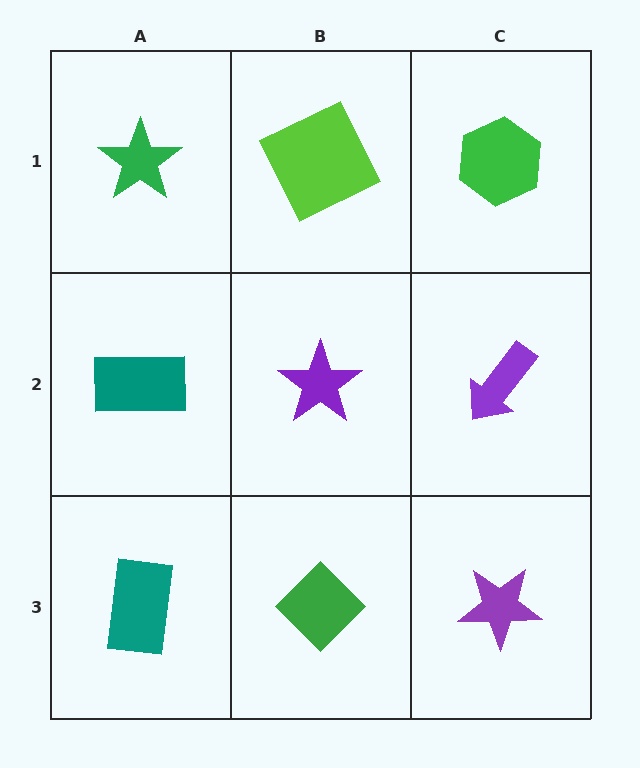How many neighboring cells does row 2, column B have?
4.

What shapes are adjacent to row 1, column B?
A purple star (row 2, column B), a green star (row 1, column A), a green hexagon (row 1, column C).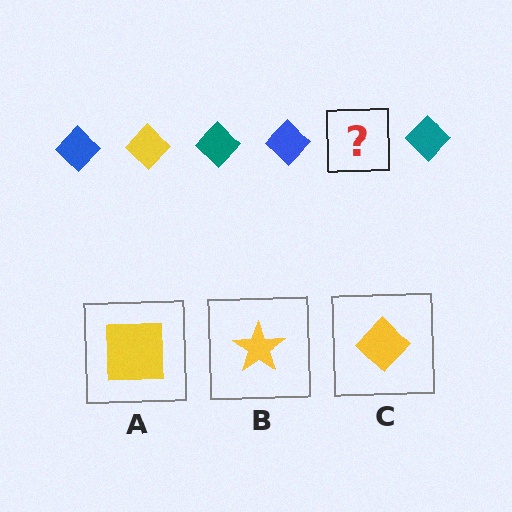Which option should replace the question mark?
Option C.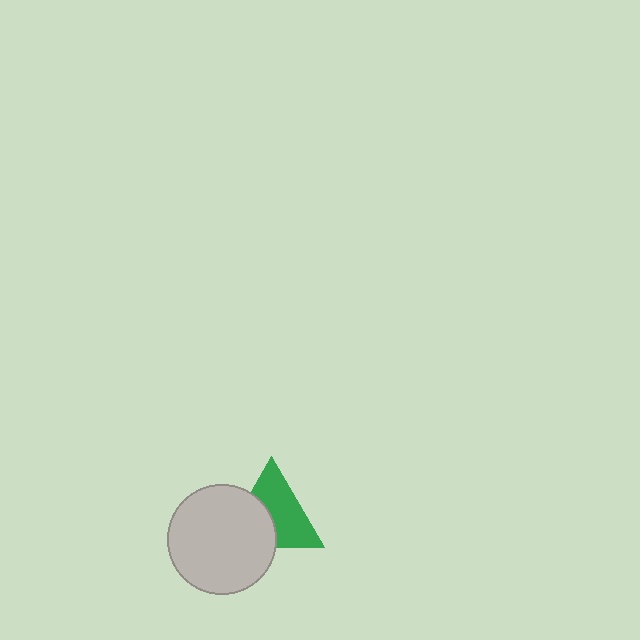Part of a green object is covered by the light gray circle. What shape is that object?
It is a triangle.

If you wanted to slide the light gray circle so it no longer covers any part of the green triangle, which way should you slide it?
Slide it toward the lower-left — that is the most direct way to separate the two shapes.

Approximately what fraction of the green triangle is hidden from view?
Roughly 41% of the green triangle is hidden behind the light gray circle.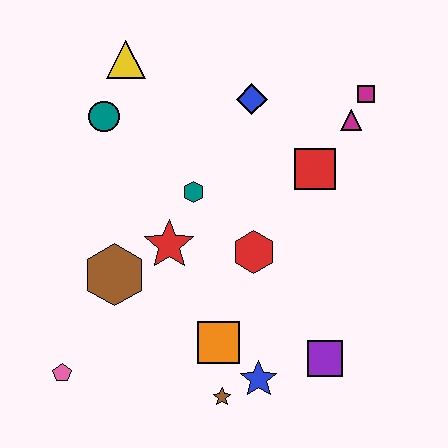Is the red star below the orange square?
No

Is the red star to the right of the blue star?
No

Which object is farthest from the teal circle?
The purple square is farthest from the teal circle.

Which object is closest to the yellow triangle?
The teal circle is closest to the yellow triangle.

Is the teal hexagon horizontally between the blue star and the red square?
No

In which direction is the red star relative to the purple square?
The red star is to the left of the purple square.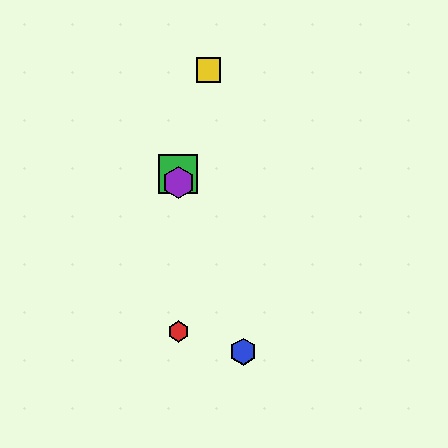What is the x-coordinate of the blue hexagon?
The blue hexagon is at x≈243.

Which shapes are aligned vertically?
The red hexagon, the green square, the purple hexagon are aligned vertically.